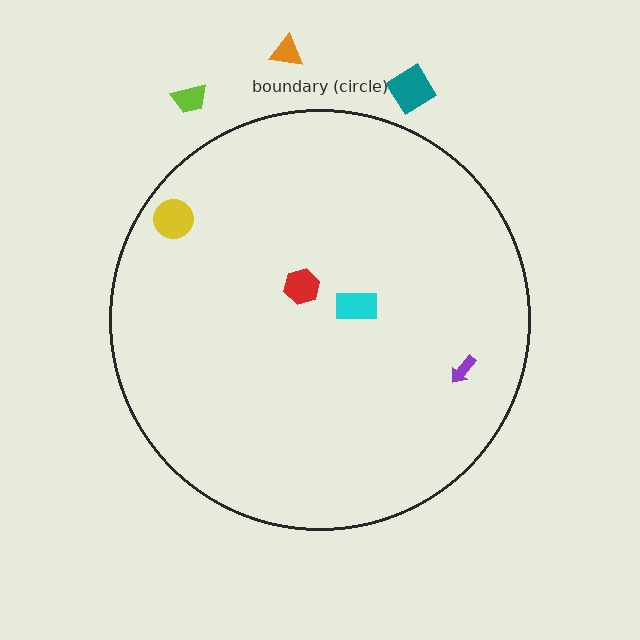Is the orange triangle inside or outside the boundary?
Outside.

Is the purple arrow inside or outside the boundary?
Inside.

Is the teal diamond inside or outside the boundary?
Outside.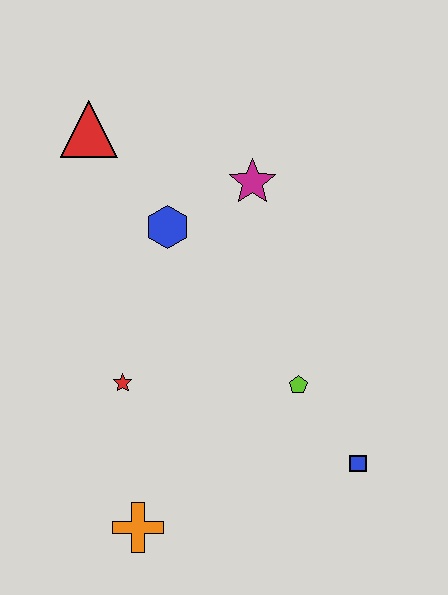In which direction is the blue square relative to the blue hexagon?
The blue square is below the blue hexagon.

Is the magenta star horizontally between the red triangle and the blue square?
Yes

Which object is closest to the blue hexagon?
The magenta star is closest to the blue hexagon.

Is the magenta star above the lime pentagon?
Yes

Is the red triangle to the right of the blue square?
No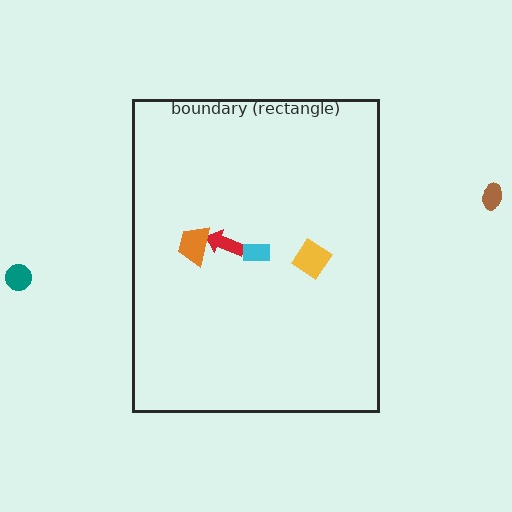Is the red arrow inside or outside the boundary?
Inside.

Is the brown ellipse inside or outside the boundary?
Outside.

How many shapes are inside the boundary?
4 inside, 2 outside.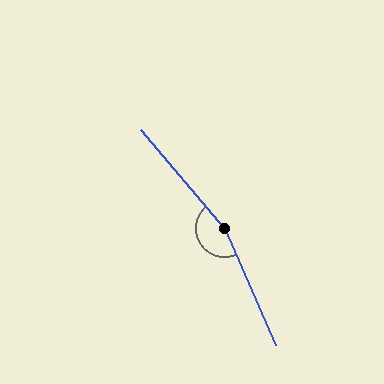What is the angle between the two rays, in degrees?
Approximately 163 degrees.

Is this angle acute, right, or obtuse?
It is obtuse.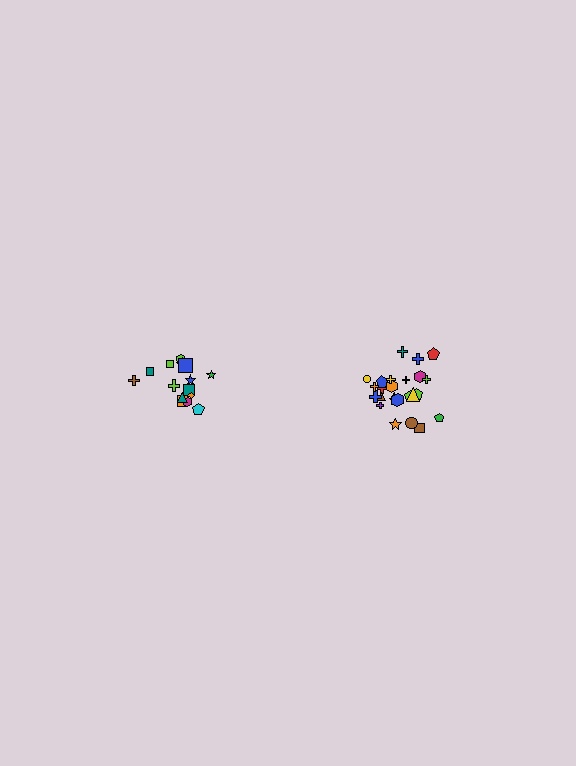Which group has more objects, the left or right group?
The right group.